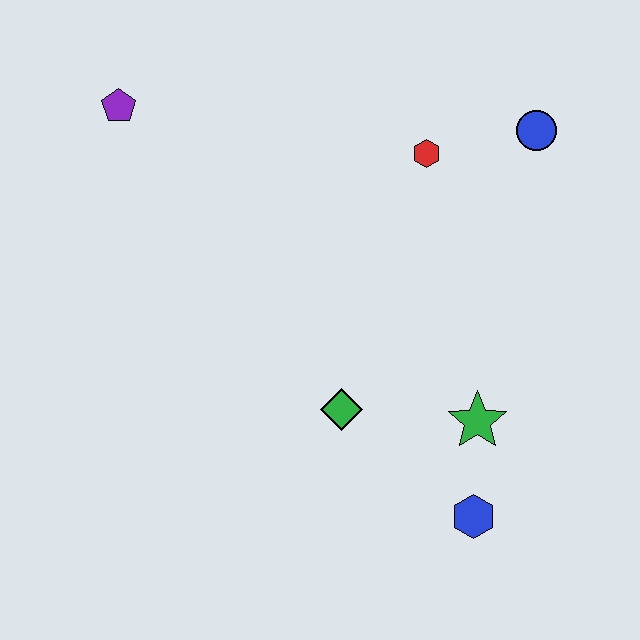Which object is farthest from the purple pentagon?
The blue hexagon is farthest from the purple pentagon.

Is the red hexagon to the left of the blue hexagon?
Yes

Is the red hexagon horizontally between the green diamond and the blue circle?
Yes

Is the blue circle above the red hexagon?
Yes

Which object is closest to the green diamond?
The green star is closest to the green diamond.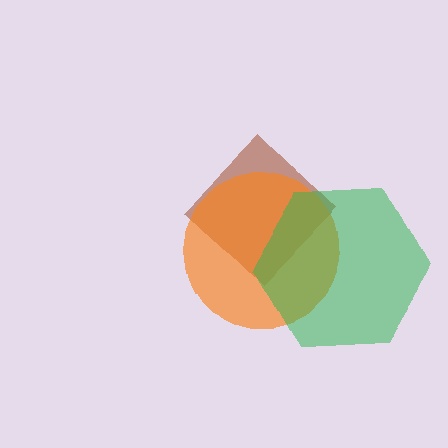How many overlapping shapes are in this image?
There are 3 overlapping shapes in the image.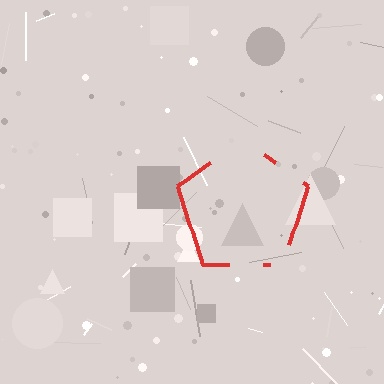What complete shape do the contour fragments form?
The contour fragments form a pentagon.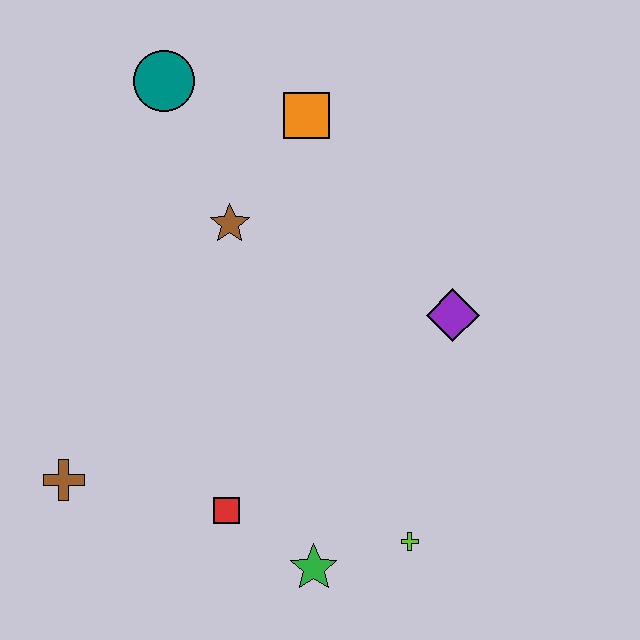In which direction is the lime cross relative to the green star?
The lime cross is to the right of the green star.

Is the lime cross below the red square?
Yes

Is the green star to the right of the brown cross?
Yes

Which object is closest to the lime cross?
The green star is closest to the lime cross.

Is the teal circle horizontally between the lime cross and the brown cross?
Yes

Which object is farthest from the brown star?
The lime cross is farthest from the brown star.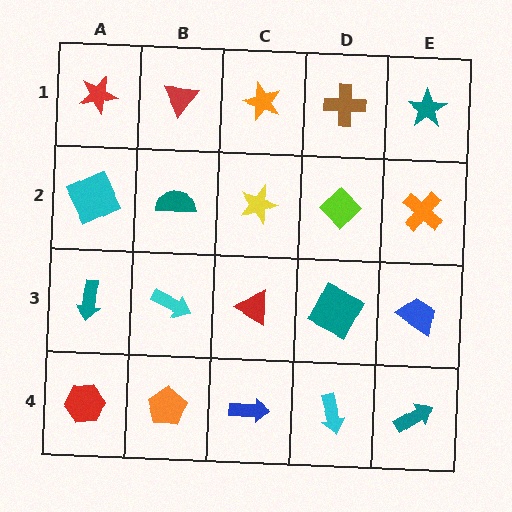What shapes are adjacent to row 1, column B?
A teal semicircle (row 2, column B), a red star (row 1, column A), an orange star (row 1, column C).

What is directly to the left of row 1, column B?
A red star.